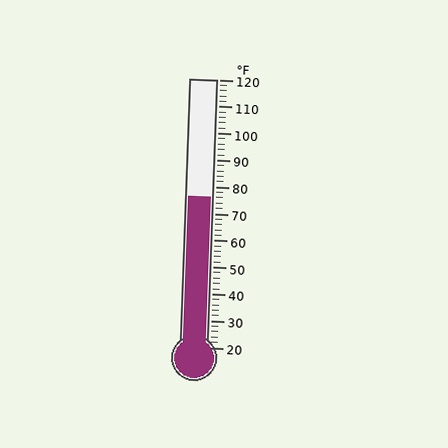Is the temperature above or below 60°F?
The temperature is above 60°F.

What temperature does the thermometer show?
The thermometer shows approximately 76°F.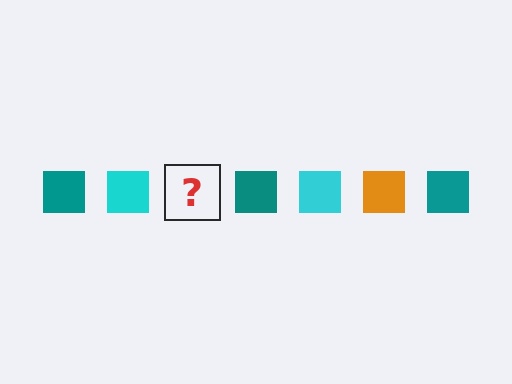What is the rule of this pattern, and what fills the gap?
The rule is that the pattern cycles through teal, cyan, orange squares. The gap should be filled with an orange square.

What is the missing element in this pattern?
The missing element is an orange square.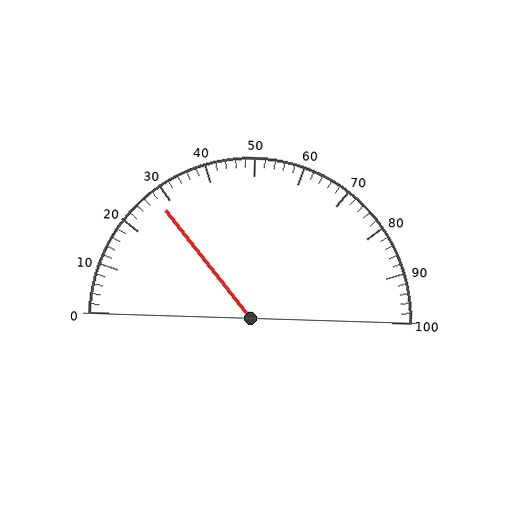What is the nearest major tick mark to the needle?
The nearest major tick mark is 30.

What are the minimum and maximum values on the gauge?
The gauge ranges from 0 to 100.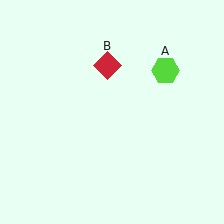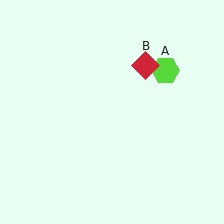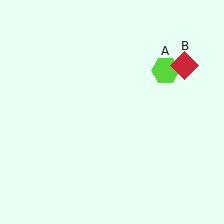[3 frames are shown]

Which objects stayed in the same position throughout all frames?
Lime hexagon (object A) remained stationary.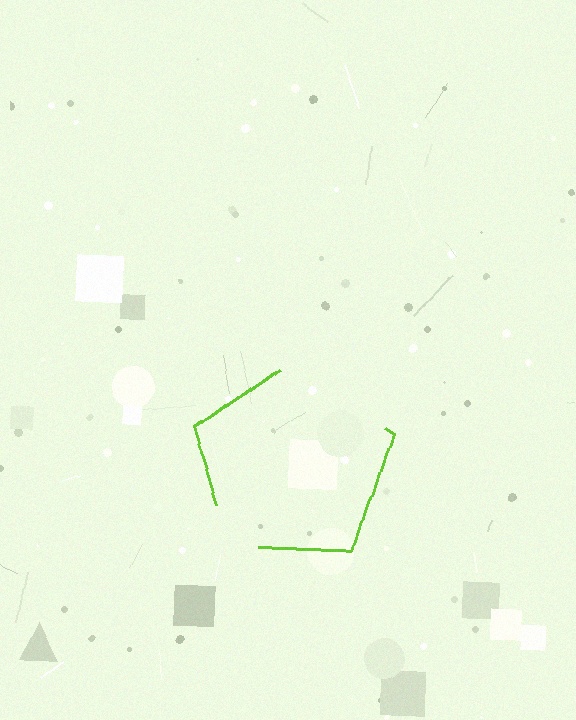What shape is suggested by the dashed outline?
The dashed outline suggests a pentagon.